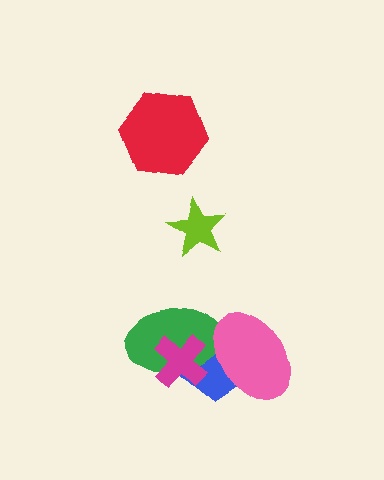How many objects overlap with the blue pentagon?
3 objects overlap with the blue pentagon.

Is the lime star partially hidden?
No, no other shape covers it.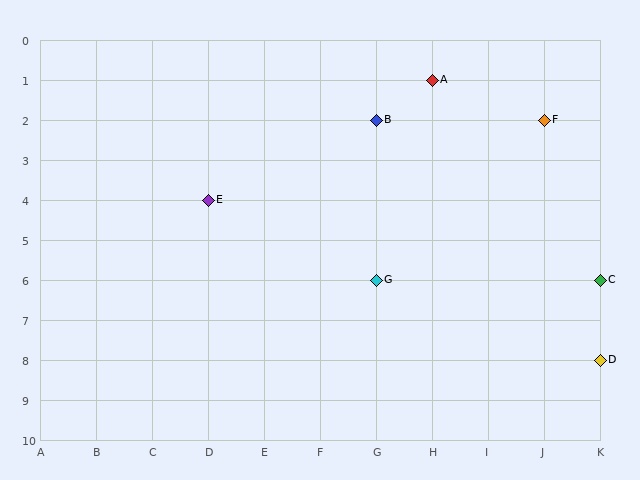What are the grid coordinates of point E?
Point E is at grid coordinates (D, 4).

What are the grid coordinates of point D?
Point D is at grid coordinates (K, 8).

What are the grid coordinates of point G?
Point G is at grid coordinates (G, 6).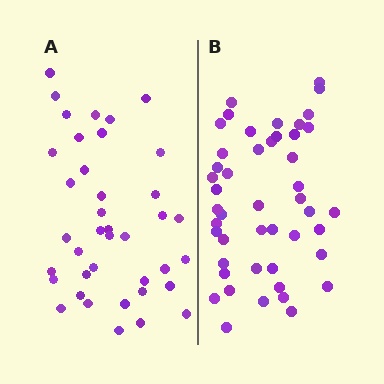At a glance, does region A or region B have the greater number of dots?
Region B (the right region) has more dots.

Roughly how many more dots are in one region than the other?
Region B has roughly 8 or so more dots than region A.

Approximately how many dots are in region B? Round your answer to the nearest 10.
About 50 dots. (The exact count is 47, which rounds to 50.)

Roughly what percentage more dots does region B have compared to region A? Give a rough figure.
About 20% more.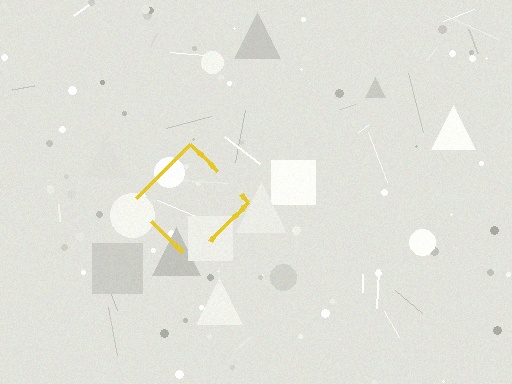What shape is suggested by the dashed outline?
The dashed outline suggests a diamond.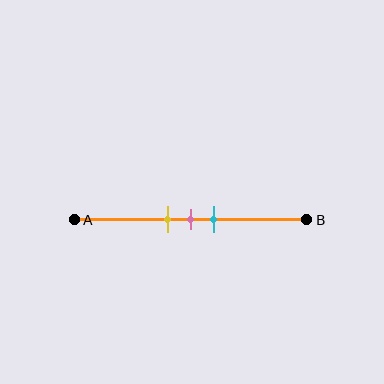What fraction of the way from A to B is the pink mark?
The pink mark is approximately 50% (0.5) of the way from A to B.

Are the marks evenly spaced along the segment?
Yes, the marks are approximately evenly spaced.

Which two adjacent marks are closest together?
The yellow and pink marks are the closest adjacent pair.